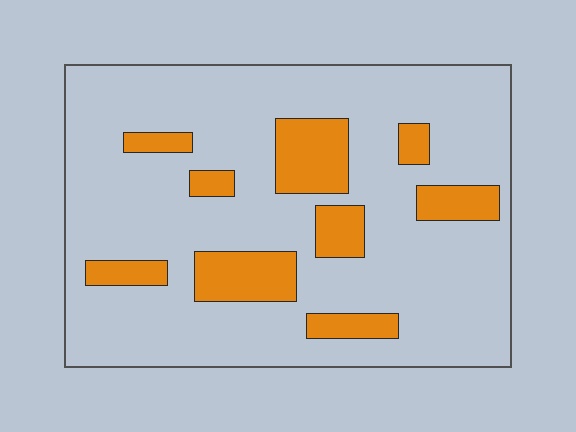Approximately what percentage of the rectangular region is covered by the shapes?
Approximately 20%.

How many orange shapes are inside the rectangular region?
9.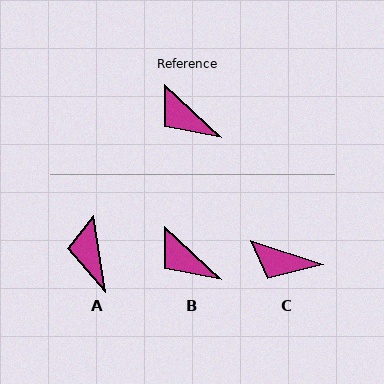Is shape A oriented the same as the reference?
No, it is off by about 38 degrees.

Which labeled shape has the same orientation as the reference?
B.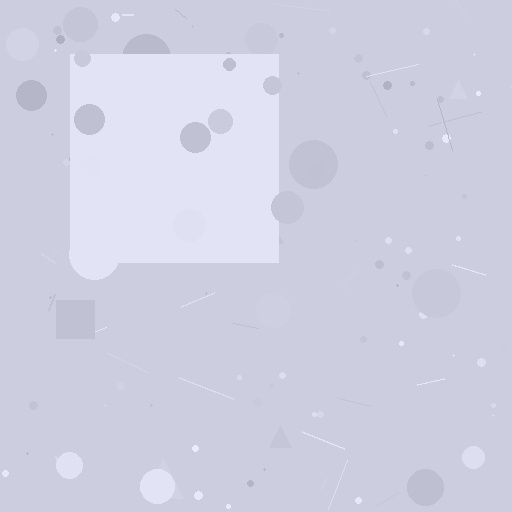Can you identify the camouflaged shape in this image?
The camouflaged shape is a square.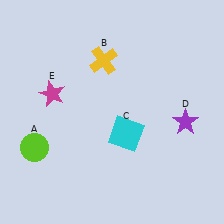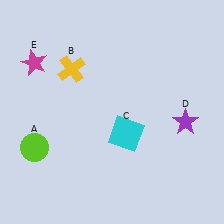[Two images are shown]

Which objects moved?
The objects that moved are: the yellow cross (B), the magenta star (E).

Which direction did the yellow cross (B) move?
The yellow cross (B) moved left.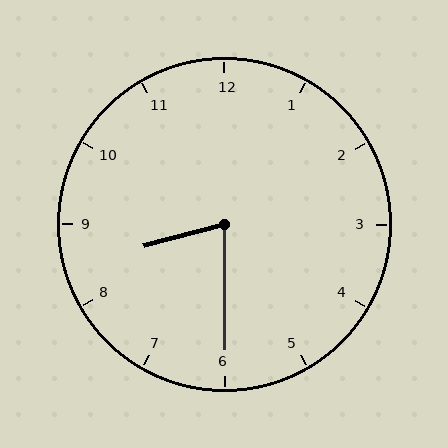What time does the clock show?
8:30.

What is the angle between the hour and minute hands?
Approximately 75 degrees.